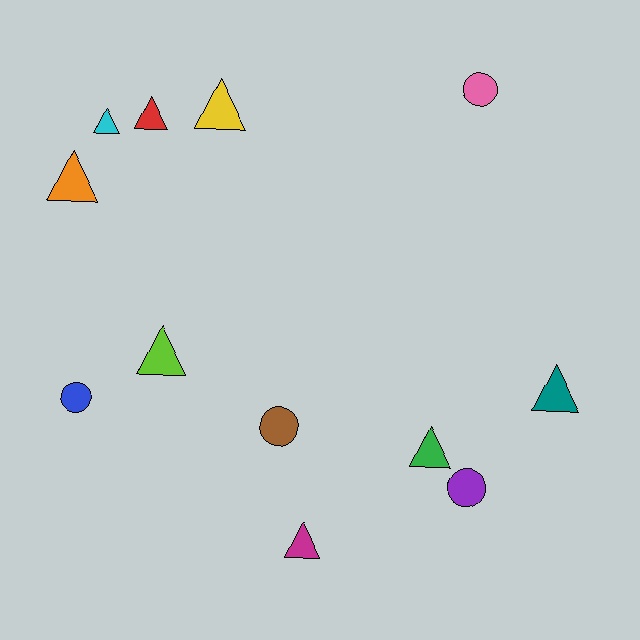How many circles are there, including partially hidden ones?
There are 4 circles.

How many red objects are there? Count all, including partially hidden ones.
There is 1 red object.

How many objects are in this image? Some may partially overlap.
There are 12 objects.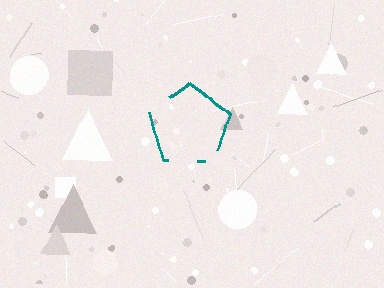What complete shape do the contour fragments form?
The contour fragments form a pentagon.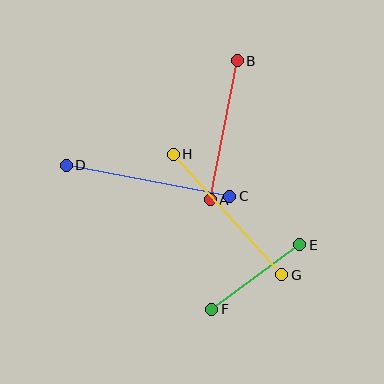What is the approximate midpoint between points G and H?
The midpoint is at approximately (227, 214) pixels.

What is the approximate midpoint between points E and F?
The midpoint is at approximately (256, 277) pixels.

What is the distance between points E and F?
The distance is approximately 109 pixels.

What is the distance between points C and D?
The distance is approximately 167 pixels.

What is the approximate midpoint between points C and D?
The midpoint is at approximately (148, 181) pixels.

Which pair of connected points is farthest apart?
Points C and D are farthest apart.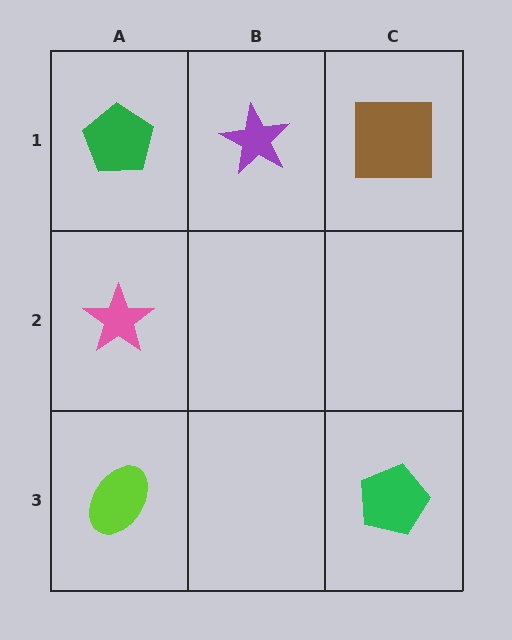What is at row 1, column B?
A purple star.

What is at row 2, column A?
A pink star.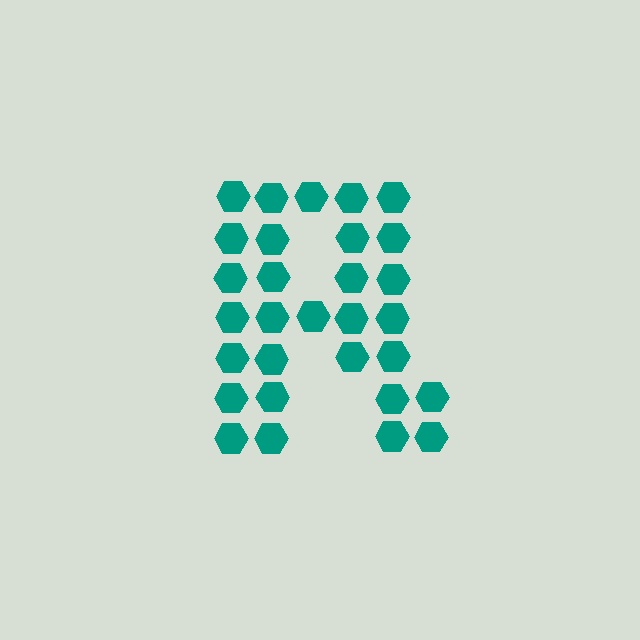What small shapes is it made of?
It is made of small hexagons.